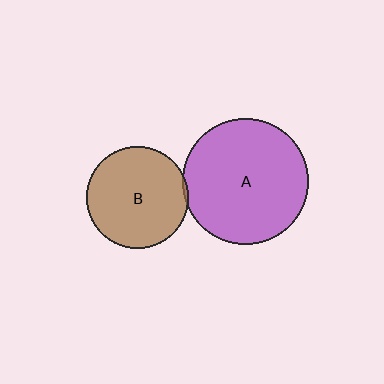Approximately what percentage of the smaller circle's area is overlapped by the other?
Approximately 5%.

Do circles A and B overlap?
Yes.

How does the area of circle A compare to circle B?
Approximately 1.5 times.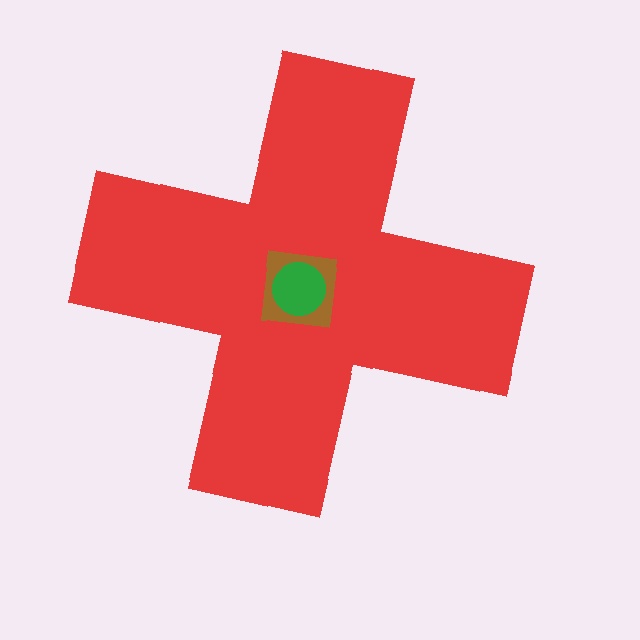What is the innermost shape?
The green circle.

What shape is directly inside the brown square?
The green circle.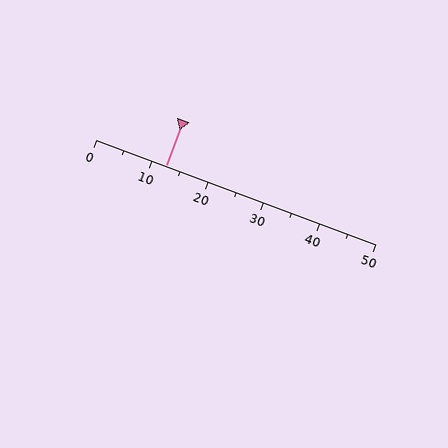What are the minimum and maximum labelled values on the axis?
The axis runs from 0 to 50.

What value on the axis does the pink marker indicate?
The marker indicates approximately 12.5.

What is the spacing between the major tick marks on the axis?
The major ticks are spaced 10 apart.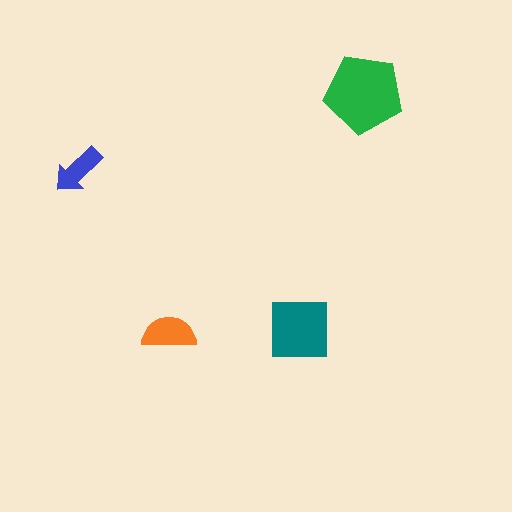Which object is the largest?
The green pentagon.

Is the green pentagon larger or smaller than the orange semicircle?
Larger.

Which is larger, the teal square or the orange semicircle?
The teal square.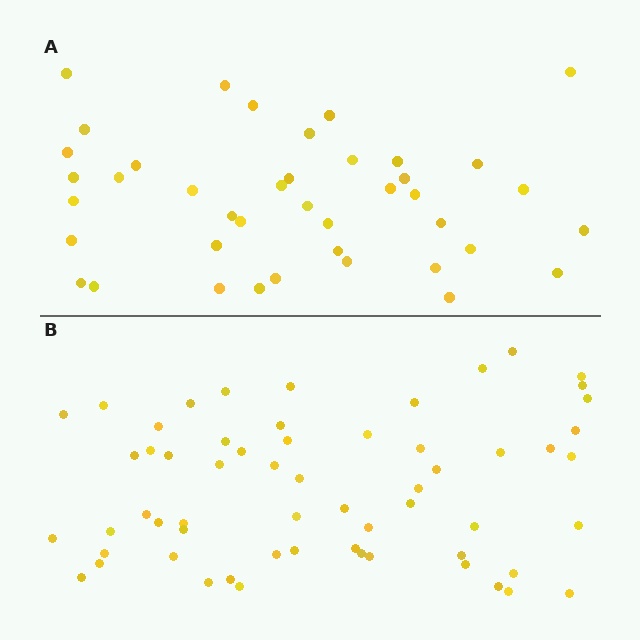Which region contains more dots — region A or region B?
Region B (the bottom region) has more dots.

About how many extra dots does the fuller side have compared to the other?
Region B has approximately 20 more dots than region A.